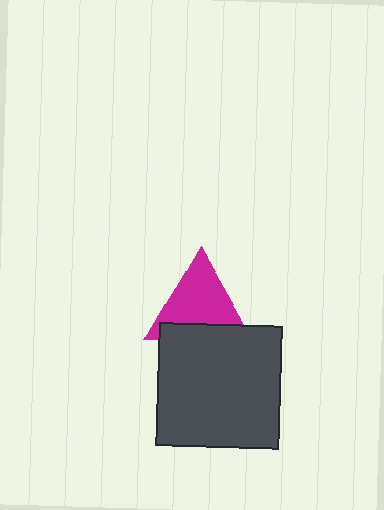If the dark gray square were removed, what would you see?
You would see the complete magenta triangle.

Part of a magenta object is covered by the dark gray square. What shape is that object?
It is a triangle.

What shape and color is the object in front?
The object in front is a dark gray square.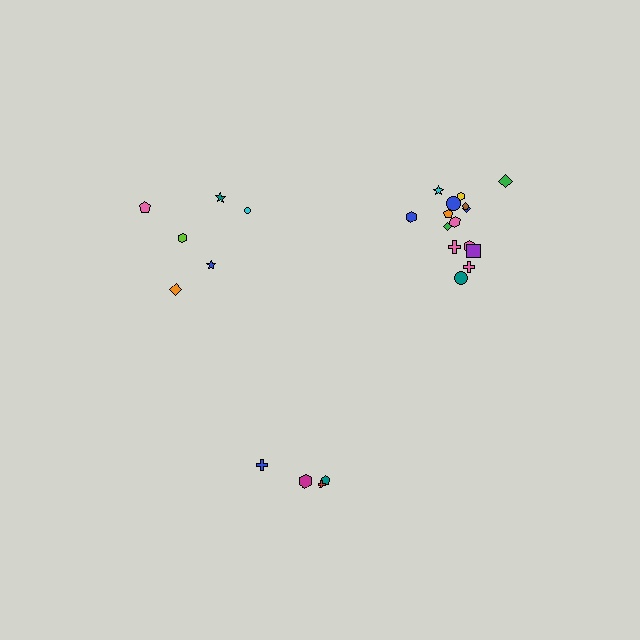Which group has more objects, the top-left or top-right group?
The top-right group.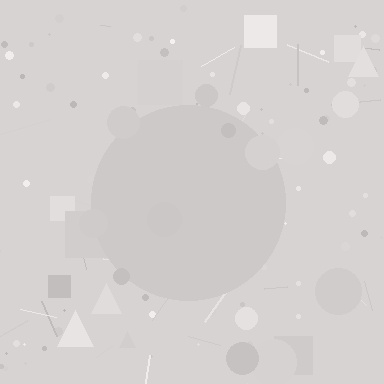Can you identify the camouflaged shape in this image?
The camouflaged shape is a circle.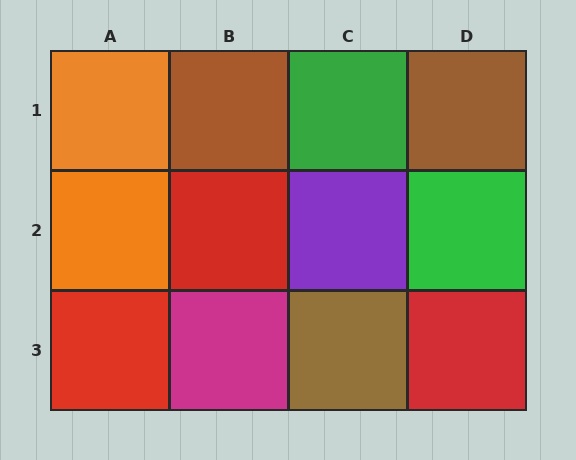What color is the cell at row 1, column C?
Green.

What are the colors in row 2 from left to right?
Orange, red, purple, green.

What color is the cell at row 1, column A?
Orange.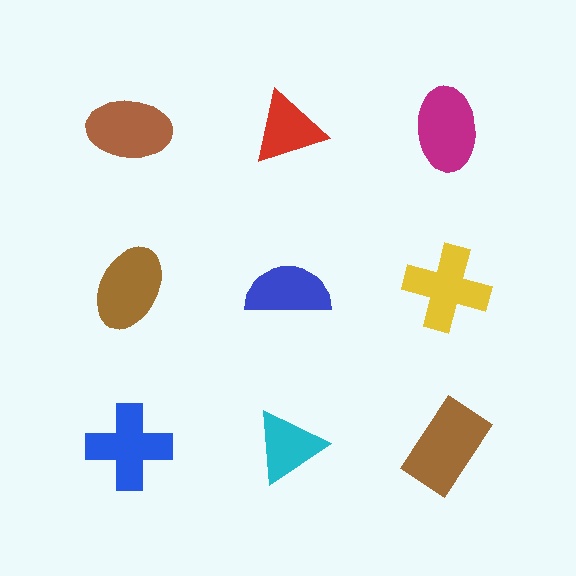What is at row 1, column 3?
A magenta ellipse.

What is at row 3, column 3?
A brown rectangle.